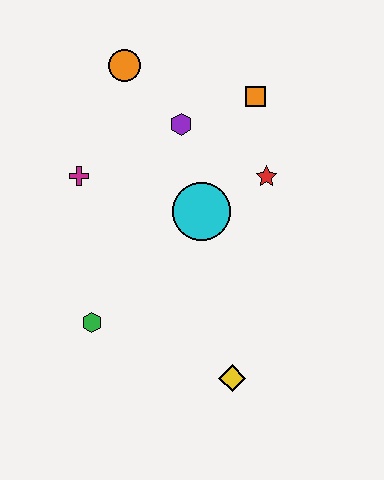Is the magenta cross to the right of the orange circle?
No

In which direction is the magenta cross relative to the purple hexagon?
The magenta cross is to the left of the purple hexagon.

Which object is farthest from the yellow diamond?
The orange circle is farthest from the yellow diamond.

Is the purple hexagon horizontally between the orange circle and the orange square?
Yes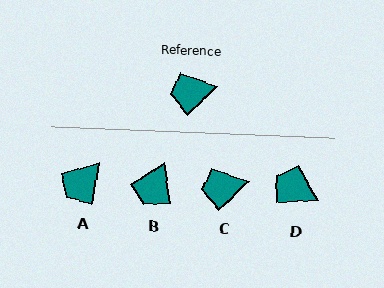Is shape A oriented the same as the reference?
No, it is off by about 35 degrees.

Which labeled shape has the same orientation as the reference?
C.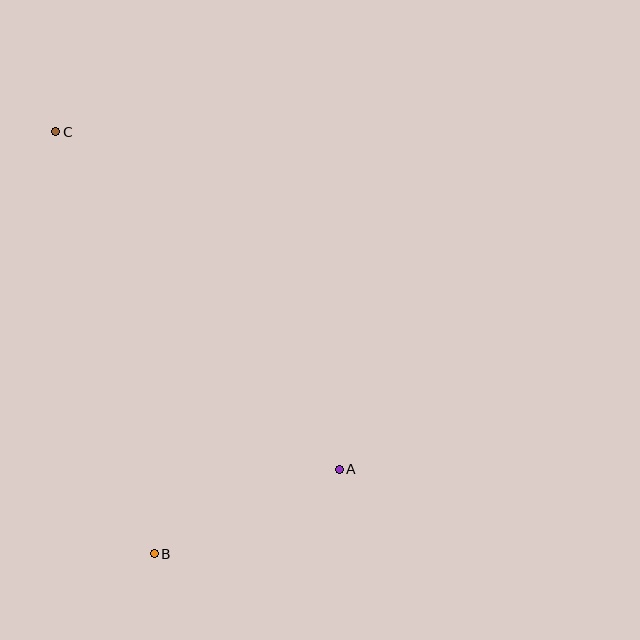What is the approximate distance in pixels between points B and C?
The distance between B and C is approximately 433 pixels.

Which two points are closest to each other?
Points A and B are closest to each other.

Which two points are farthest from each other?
Points A and C are farthest from each other.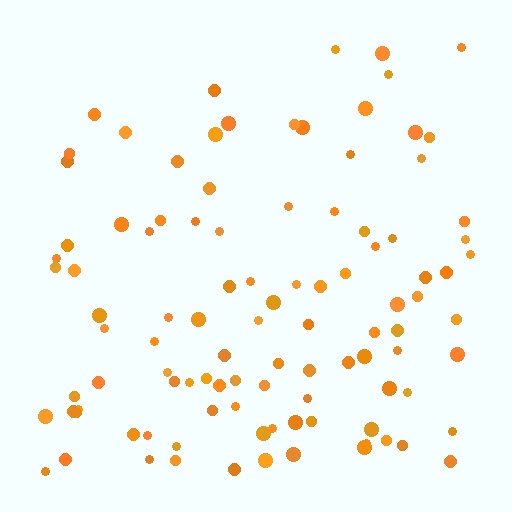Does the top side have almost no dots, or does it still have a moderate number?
Still a moderate number, just noticeably fewer than the bottom.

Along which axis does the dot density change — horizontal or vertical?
Vertical.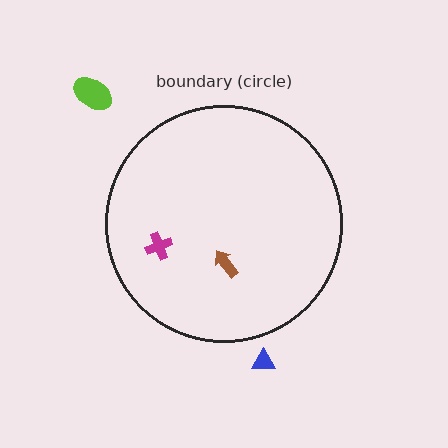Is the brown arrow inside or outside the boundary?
Inside.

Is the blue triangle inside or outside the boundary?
Outside.